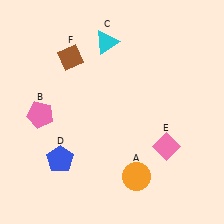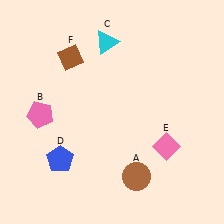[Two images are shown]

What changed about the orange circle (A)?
In Image 1, A is orange. In Image 2, it changed to brown.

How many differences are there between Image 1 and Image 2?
There is 1 difference between the two images.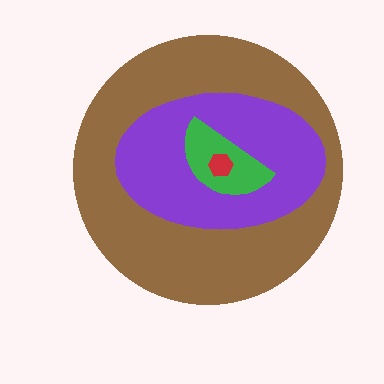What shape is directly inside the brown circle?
The purple ellipse.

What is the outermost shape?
The brown circle.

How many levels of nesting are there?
4.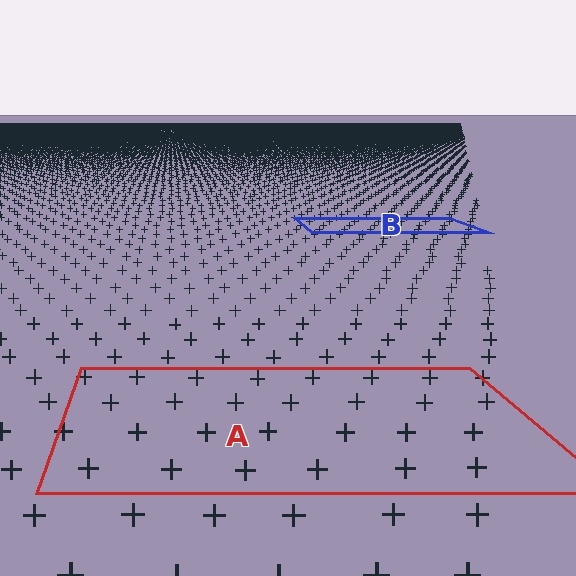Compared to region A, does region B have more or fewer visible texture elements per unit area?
Region B has more texture elements per unit area — they are packed more densely because it is farther away.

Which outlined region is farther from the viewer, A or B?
Region B is farther from the viewer — the texture elements inside it appear smaller and more densely packed.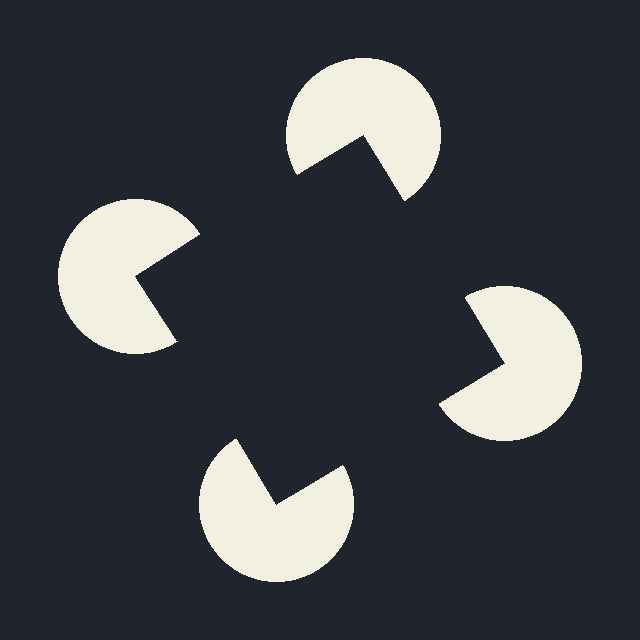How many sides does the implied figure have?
4 sides.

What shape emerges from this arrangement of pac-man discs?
An illusory square — its edges are inferred from the aligned wedge cuts in the pac-man discs, not physically drawn.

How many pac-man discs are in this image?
There are 4 — one at each vertex of the illusory square.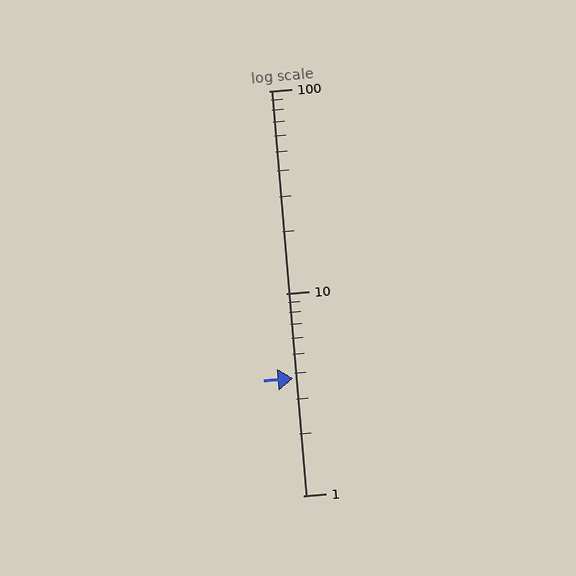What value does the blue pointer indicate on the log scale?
The pointer indicates approximately 3.8.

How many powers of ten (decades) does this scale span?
The scale spans 2 decades, from 1 to 100.